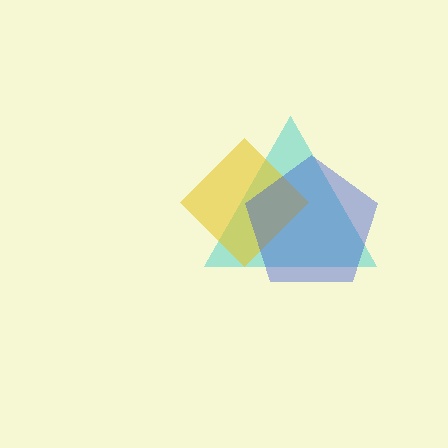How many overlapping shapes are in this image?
There are 3 overlapping shapes in the image.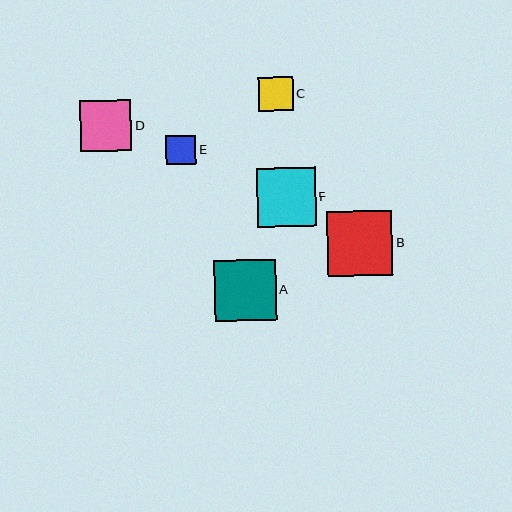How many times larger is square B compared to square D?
Square B is approximately 1.3 times the size of square D.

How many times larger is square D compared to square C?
Square D is approximately 1.5 times the size of square C.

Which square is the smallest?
Square E is the smallest with a size of approximately 30 pixels.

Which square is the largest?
Square B is the largest with a size of approximately 65 pixels.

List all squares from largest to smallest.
From largest to smallest: B, A, F, D, C, E.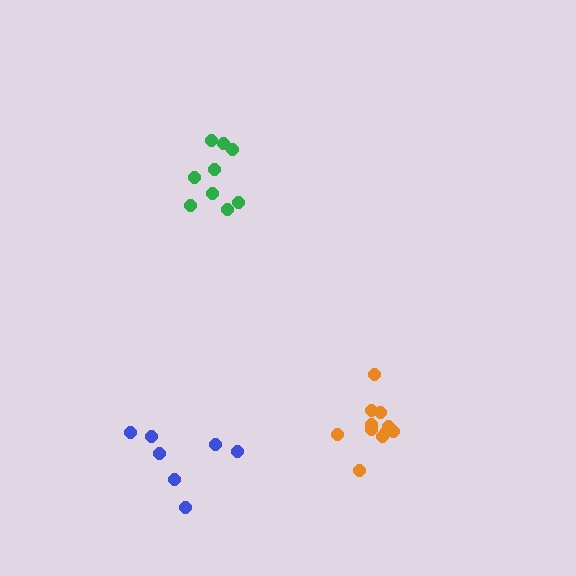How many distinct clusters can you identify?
There are 3 distinct clusters.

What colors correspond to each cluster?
The clusters are colored: green, orange, blue.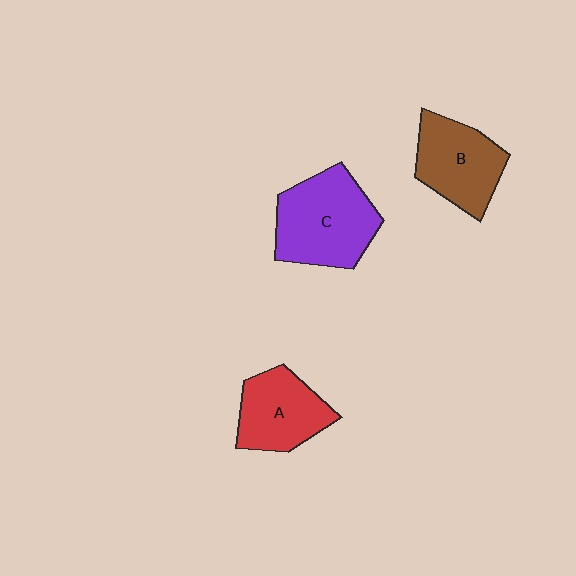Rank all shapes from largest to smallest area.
From largest to smallest: C (purple), B (brown), A (red).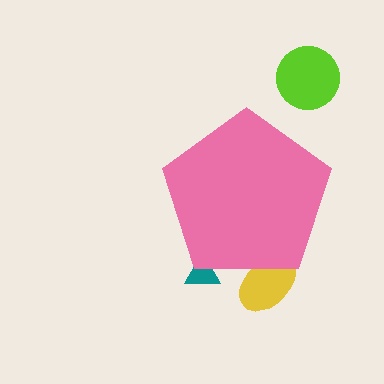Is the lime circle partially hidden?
No, the lime circle is fully visible.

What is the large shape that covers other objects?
A pink pentagon.